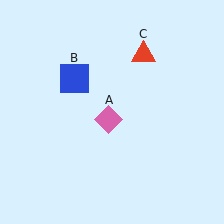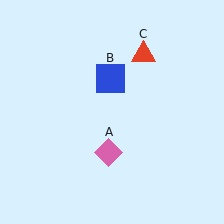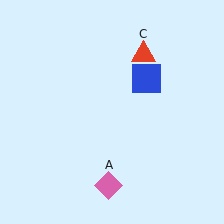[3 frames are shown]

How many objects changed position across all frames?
2 objects changed position: pink diamond (object A), blue square (object B).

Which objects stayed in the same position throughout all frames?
Red triangle (object C) remained stationary.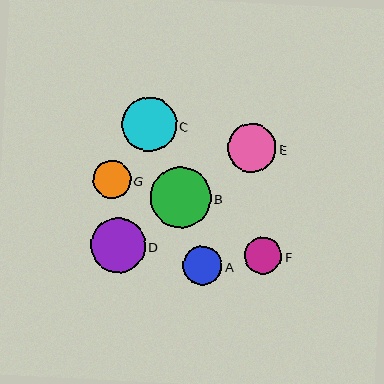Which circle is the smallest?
Circle F is the smallest with a size of approximately 37 pixels.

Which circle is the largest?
Circle B is the largest with a size of approximately 61 pixels.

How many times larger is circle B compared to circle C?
Circle B is approximately 1.1 times the size of circle C.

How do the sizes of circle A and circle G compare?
Circle A and circle G are approximately the same size.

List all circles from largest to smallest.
From largest to smallest: B, D, C, E, A, G, F.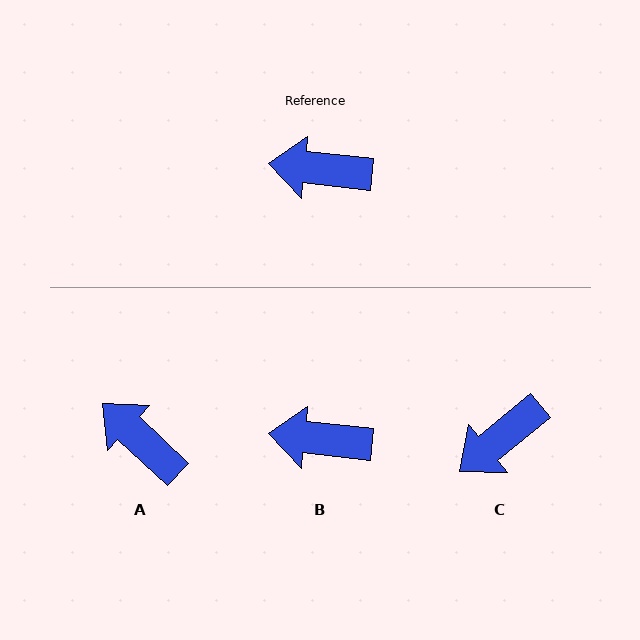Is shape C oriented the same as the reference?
No, it is off by about 46 degrees.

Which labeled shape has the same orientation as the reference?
B.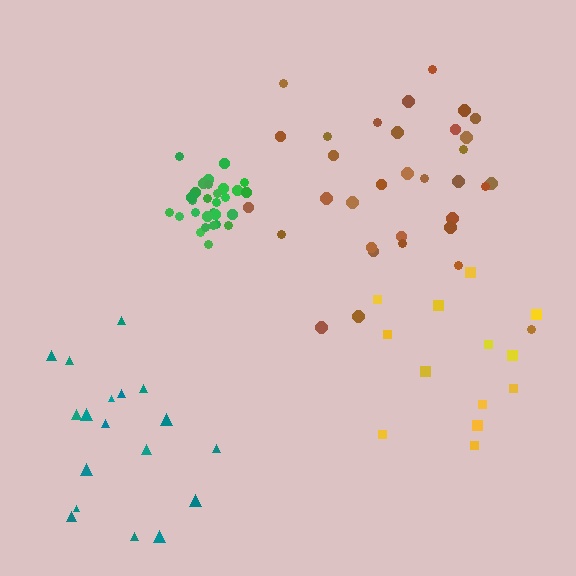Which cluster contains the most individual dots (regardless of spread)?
Brown (33).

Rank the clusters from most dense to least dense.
green, teal, brown, yellow.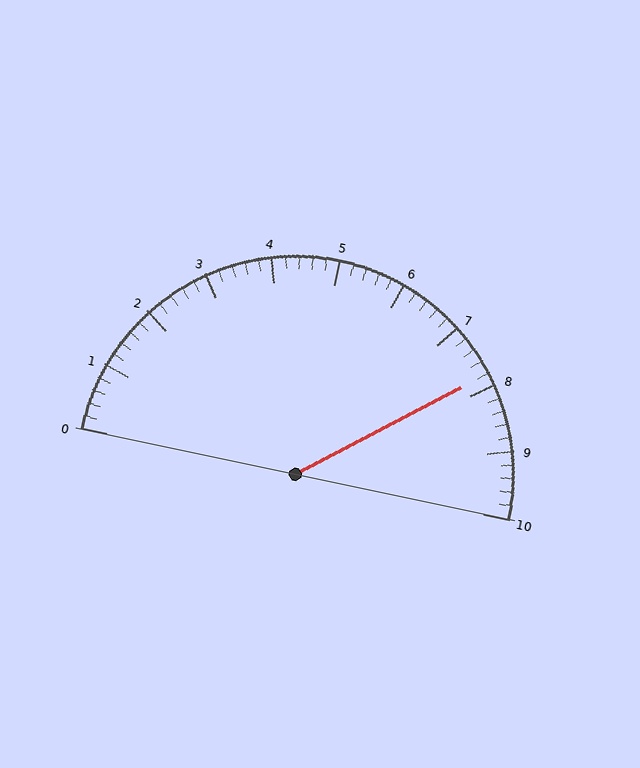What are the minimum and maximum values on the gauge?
The gauge ranges from 0 to 10.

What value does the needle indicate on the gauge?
The needle indicates approximately 7.8.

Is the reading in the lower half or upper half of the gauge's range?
The reading is in the upper half of the range (0 to 10).